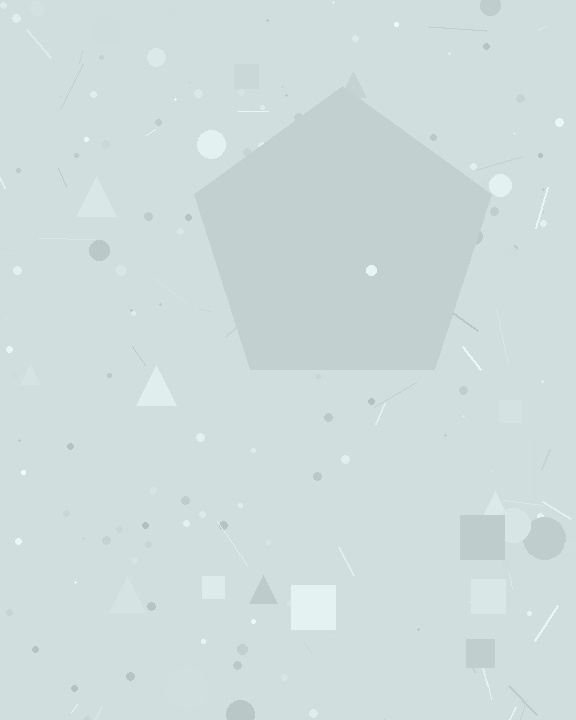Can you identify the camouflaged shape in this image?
The camouflaged shape is a pentagon.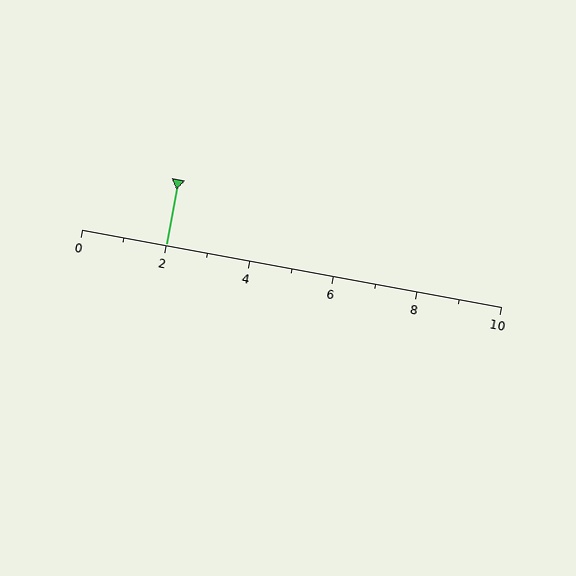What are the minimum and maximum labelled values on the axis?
The axis runs from 0 to 10.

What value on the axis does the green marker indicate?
The marker indicates approximately 2.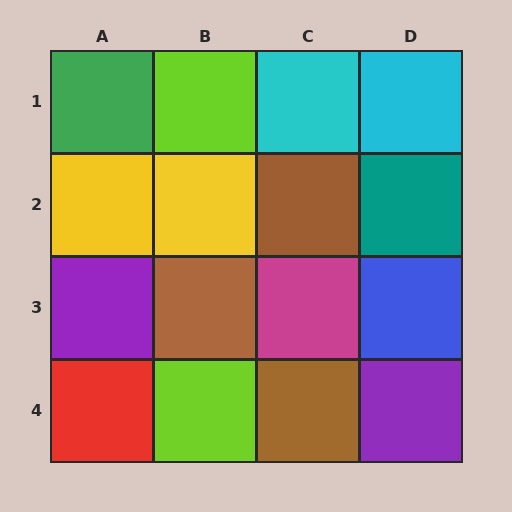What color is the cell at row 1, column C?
Cyan.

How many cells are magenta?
1 cell is magenta.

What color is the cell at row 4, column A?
Red.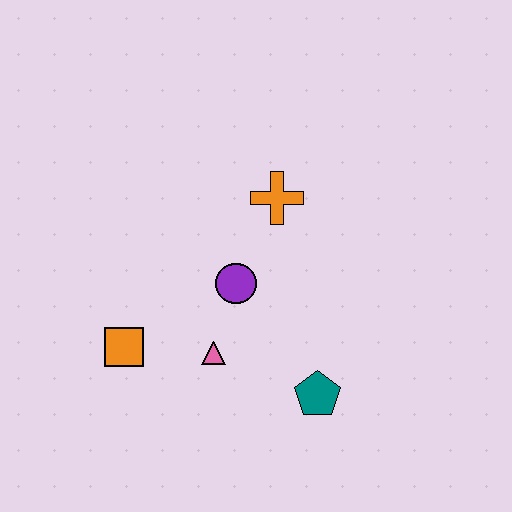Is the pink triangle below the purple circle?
Yes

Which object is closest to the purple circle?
The pink triangle is closest to the purple circle.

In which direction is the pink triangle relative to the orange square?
The pink triangle is to the right of the orange square.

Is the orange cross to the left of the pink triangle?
No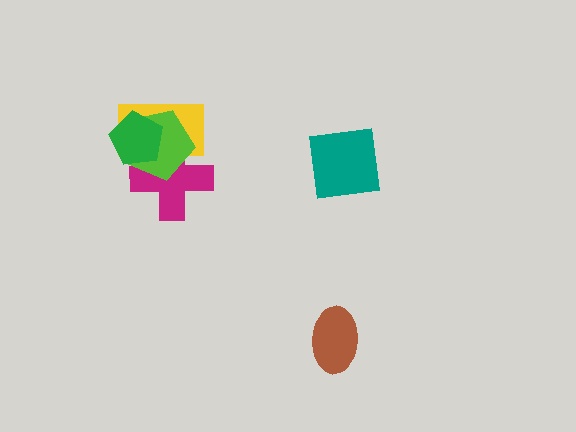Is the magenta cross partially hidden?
Yes, it is partially covered by another shape.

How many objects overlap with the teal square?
0 objects overlap with the teal square.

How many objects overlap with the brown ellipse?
0 objects overlap with the brown ellipse.